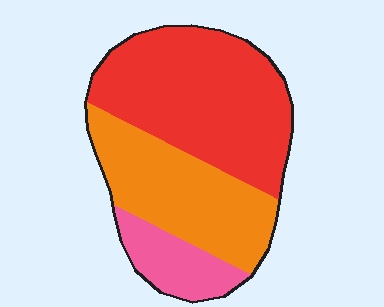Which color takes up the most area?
Red, at roughly 50%.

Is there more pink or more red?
Red.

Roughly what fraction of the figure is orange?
Orange takes up about one third (1/3) of the figure.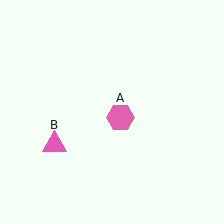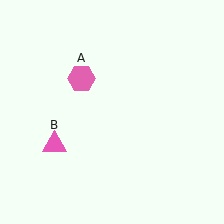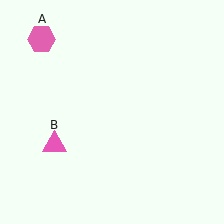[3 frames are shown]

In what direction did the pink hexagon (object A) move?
The pink hexagon (object A) moved up and to the left.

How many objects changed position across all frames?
1 object changed position: pink hexagon (object A).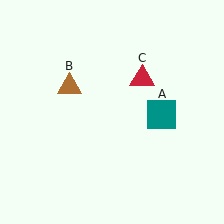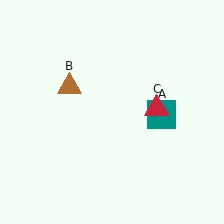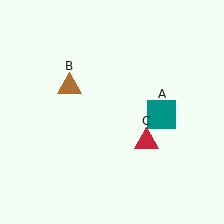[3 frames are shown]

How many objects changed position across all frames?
1 object changed position: red triangle (object C).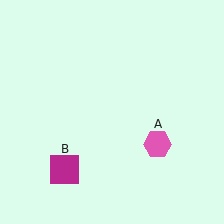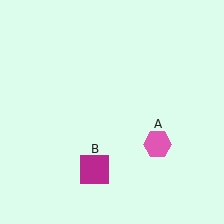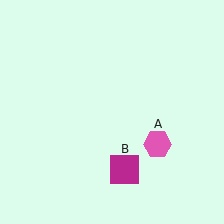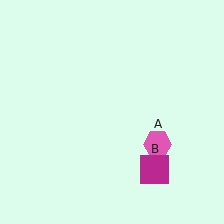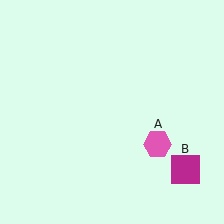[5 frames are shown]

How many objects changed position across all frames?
1 object changed position: magenta square (object B).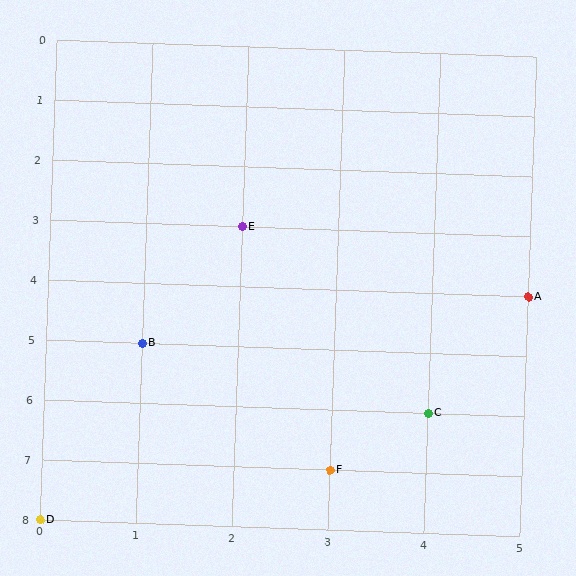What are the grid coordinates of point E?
Point E is at grid coordinates (2, 3).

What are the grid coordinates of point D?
Point D is at grid coordinates (0, 8).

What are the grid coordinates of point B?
Point B is at grid coordinates (1, 5).